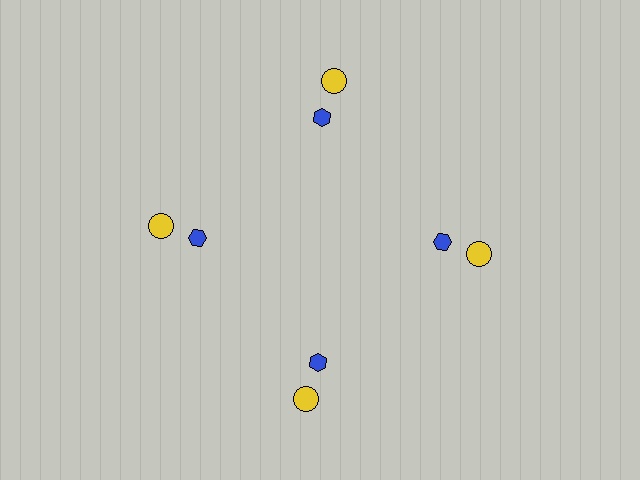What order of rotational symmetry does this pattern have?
This pattern has 4-fold rotational symmetry.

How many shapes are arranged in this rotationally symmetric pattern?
There are 8 shapes, arranged in 4 groups of 2.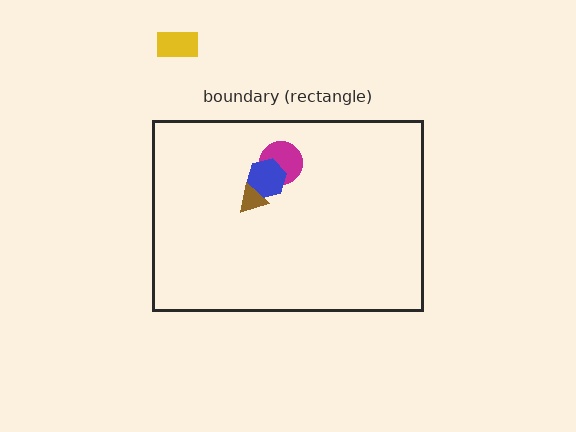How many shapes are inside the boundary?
3 inside, 1 outside.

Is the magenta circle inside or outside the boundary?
Inside.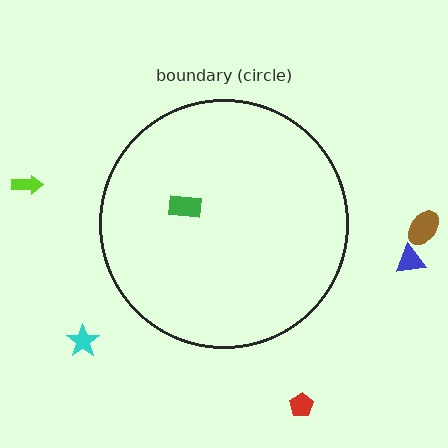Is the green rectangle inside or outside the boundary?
Inside.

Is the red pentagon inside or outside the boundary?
Outside.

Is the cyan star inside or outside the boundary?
Outside.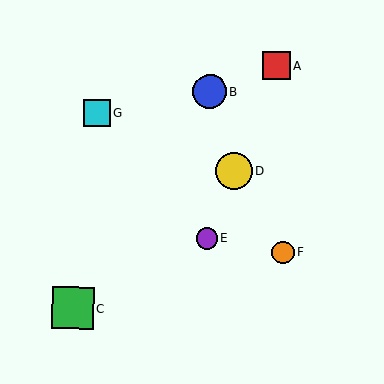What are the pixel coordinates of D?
Object D is at (234, 171).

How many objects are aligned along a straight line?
3 objects (A, D, E) are aligned along a straight line.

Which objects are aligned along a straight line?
Objects A, D, E are aligned along a straight line.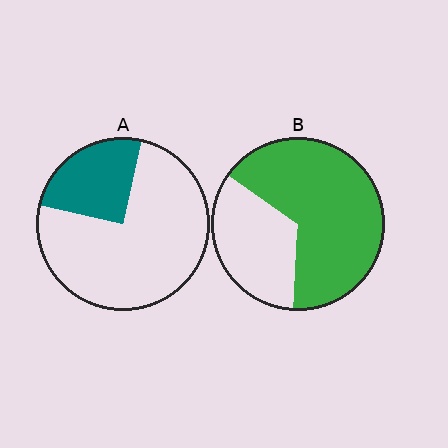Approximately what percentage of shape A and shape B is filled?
A is approximately 25% and B is approximately 65%.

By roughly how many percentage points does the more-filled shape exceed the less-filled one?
By roughly 40 percentage points (B over A).